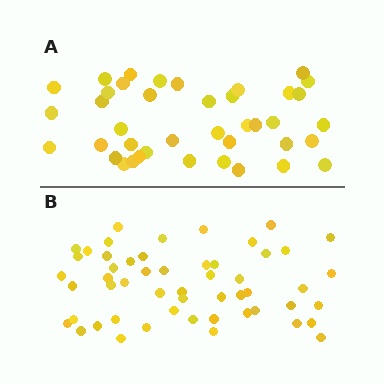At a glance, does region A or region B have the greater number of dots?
Region B (the bottom region) has more dots.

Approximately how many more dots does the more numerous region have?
Region B has approximately 15 more dots than region A.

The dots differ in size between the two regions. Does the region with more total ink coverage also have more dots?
No. Region A has more total ink coverage because its dots are larger, but region B actually contains more individual dots. Total area can be misleading — the number of items is what matters here.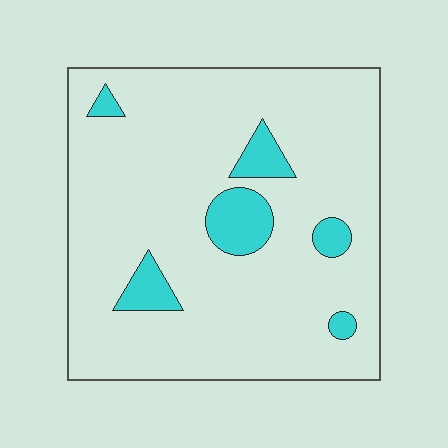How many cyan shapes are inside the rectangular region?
6.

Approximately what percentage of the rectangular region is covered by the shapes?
Approximately 10%.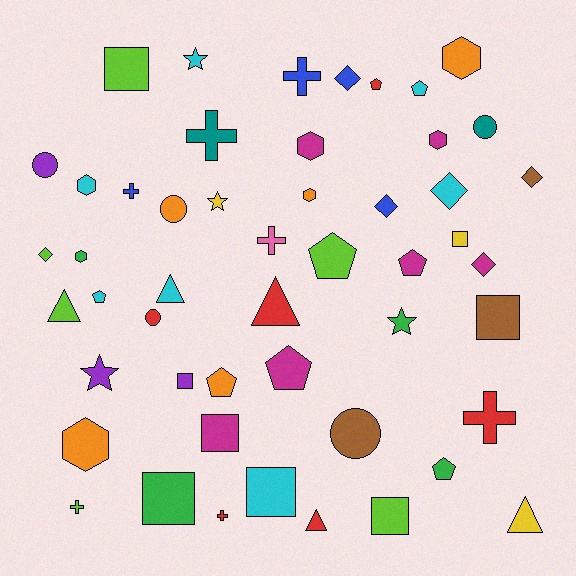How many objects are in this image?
There are 50 objects.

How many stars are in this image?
There are 4 stars.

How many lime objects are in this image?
There are 6 lime objects.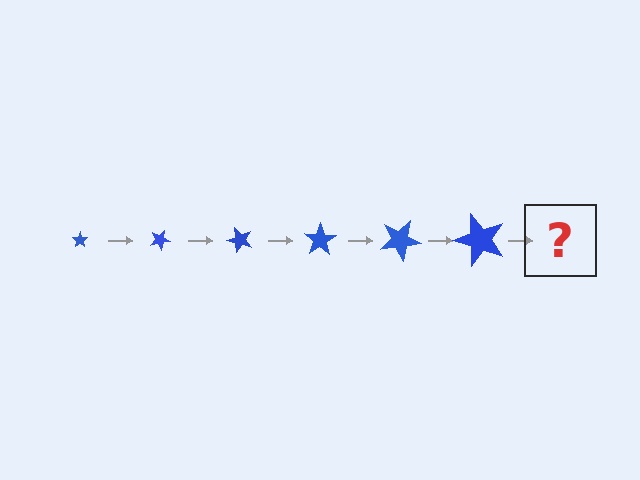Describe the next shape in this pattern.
It should be a star, larger than the previous one and rotated 150 degrees from the start.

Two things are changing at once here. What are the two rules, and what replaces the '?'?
The two rules are that the star grows larger each step and it rotates 25 degrees each step. The '?' should be a star, larger than the previous one and rotated 150 degrees from the start.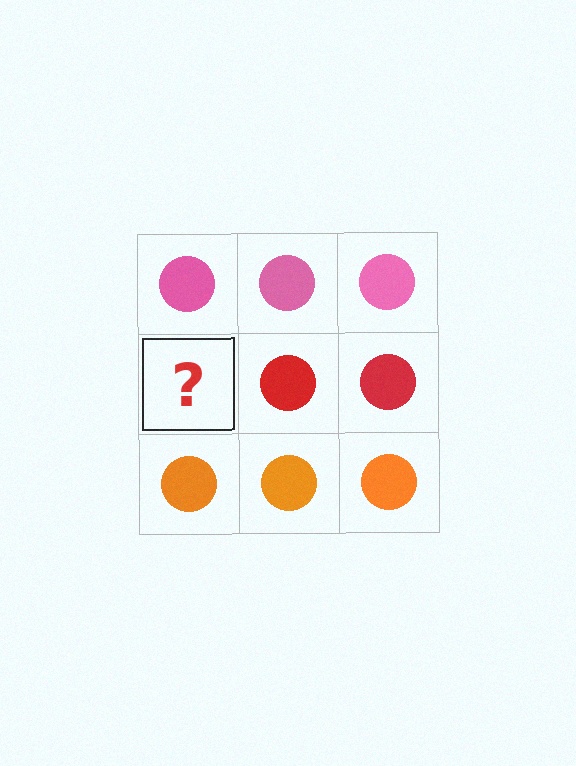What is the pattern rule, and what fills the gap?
The rule is that each row has a consistent color. The gap should be filled with a red circle.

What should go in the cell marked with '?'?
The missing cell should contain a red circle.